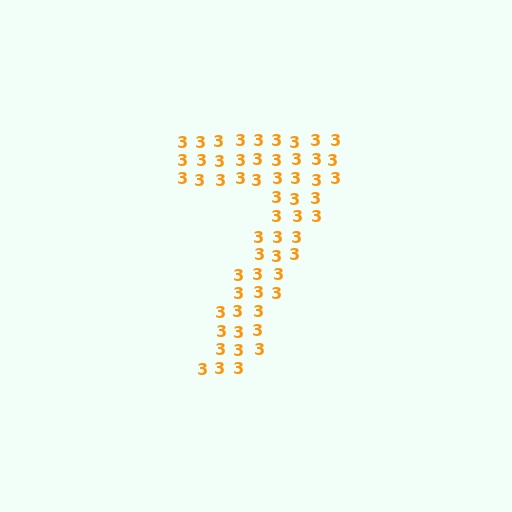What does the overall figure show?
The overall figure shows the digit 7.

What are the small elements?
The small elements are digit 3's.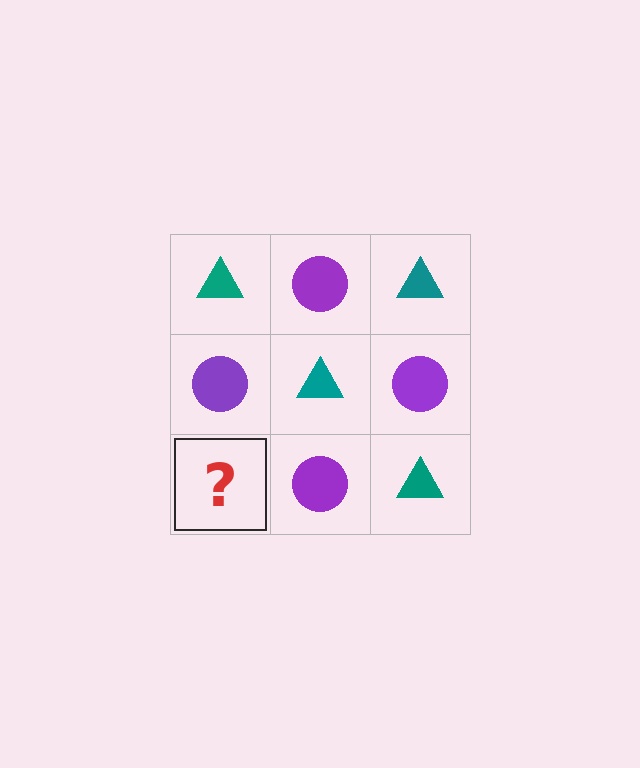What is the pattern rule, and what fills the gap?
The rule is that it alternates teal triangle and purple circle in a checkerboard pattern. The gap should be filled with a teal triangle.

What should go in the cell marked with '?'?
The missing cell should contain a teal triangle.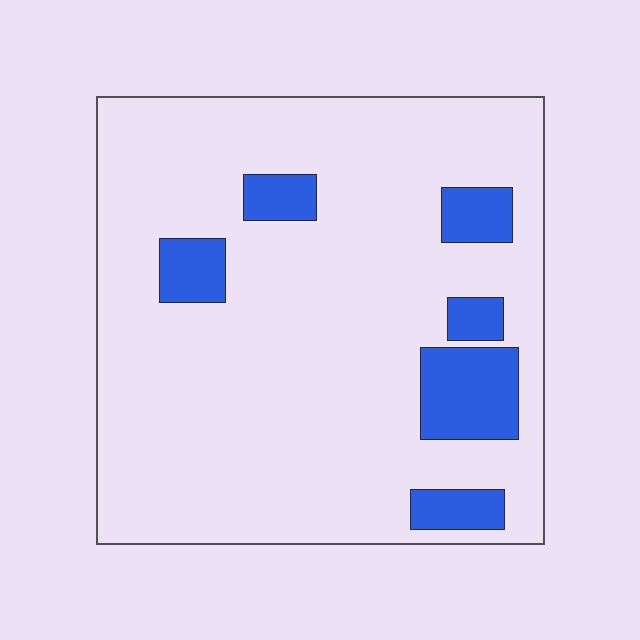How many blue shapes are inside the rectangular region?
6.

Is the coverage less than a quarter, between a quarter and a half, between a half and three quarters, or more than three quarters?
Less than a quarter.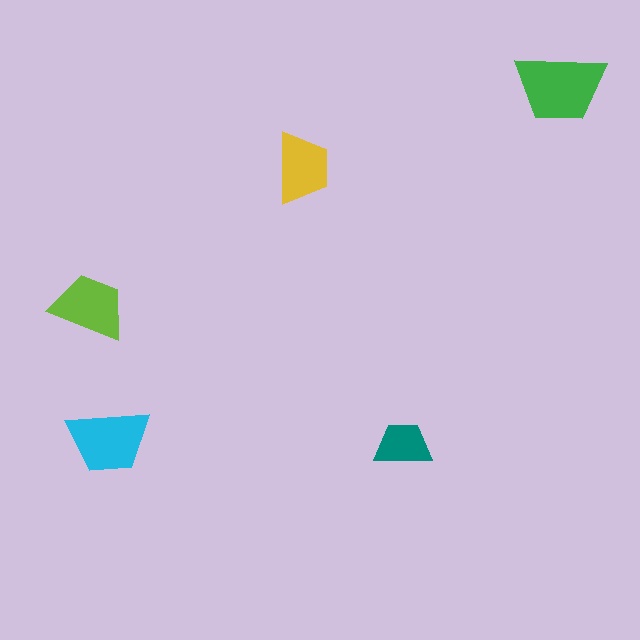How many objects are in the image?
There are 5 objects in the image.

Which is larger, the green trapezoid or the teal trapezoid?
The green one.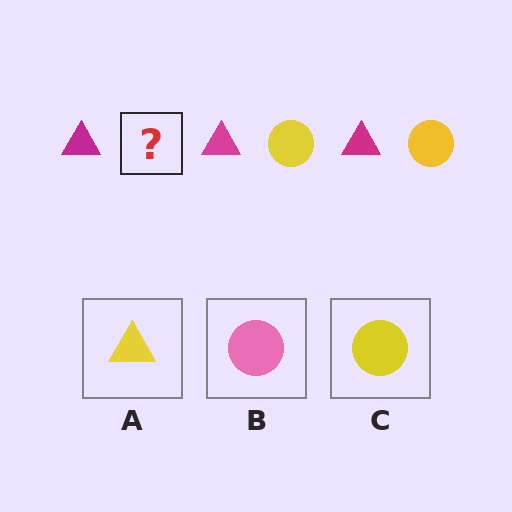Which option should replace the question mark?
Option C.